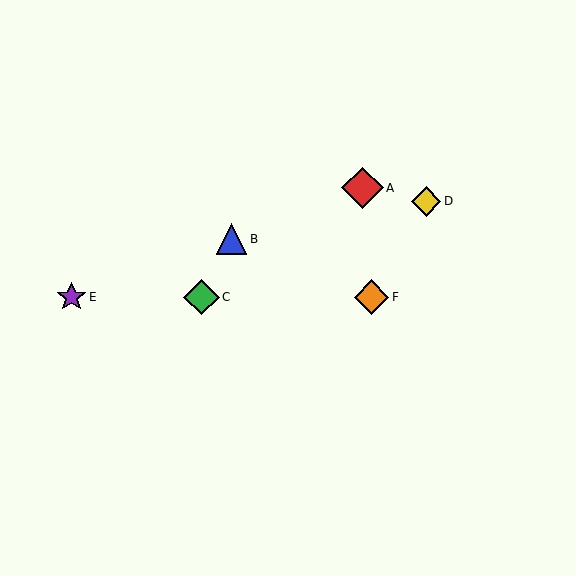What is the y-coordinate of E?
Object E is at y≈297.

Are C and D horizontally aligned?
No, C is at y≈297 and D is at y≈201.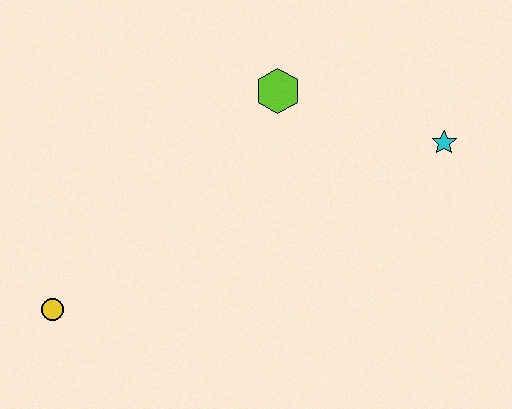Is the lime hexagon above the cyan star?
Yes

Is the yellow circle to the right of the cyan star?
No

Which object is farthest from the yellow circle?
The cyan star is farthest from the yellow circle.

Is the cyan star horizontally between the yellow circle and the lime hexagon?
No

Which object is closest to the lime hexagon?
The cyan star is closest to the lime hexagon.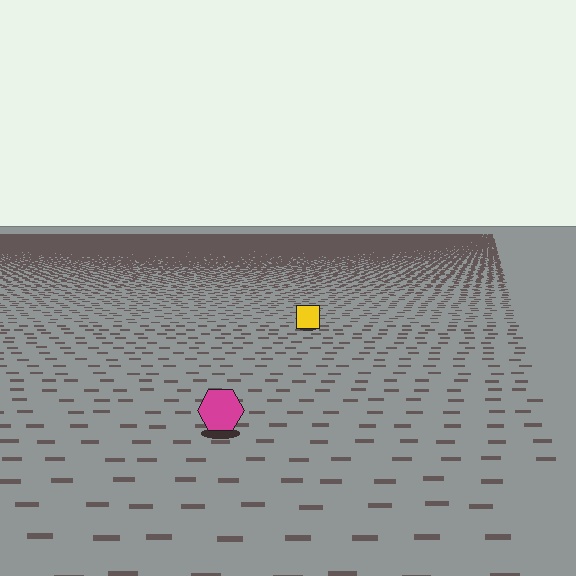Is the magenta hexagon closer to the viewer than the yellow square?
Yes. The magenta hexagon is closer — you can tell from the texture gradient: the ground texture is coarser near it.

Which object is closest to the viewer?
The magenta hexagon is closest. The texture marks near it are larger and more spread out.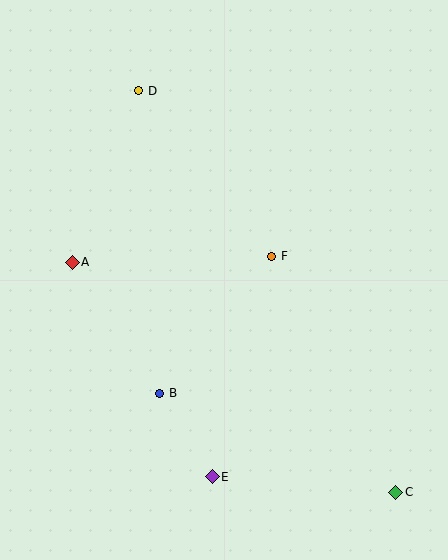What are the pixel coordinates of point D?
Point D is at (139, 91).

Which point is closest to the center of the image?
Point F at (272, 256) is closest to the center.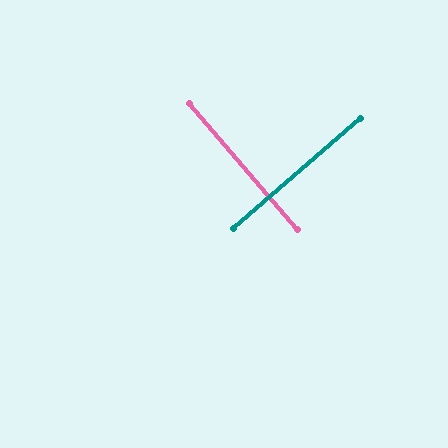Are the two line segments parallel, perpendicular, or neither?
Perpendicular — they meet at approximately 90°.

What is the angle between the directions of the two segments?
Approximately 90 degrees.